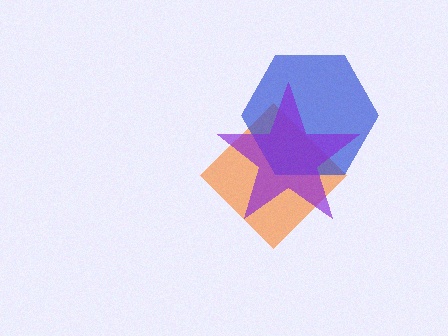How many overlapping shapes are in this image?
There are 3 overlapping shapes in the image.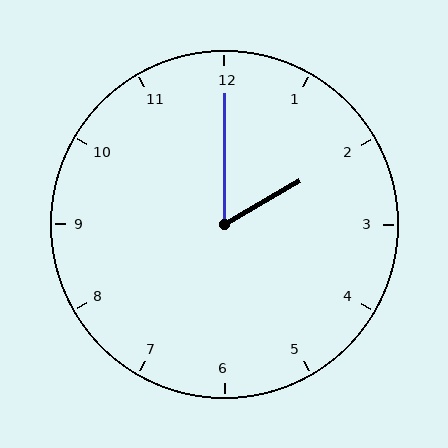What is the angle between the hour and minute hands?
Approximately 60 degrees.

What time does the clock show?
2:00.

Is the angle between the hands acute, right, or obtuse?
It is acute.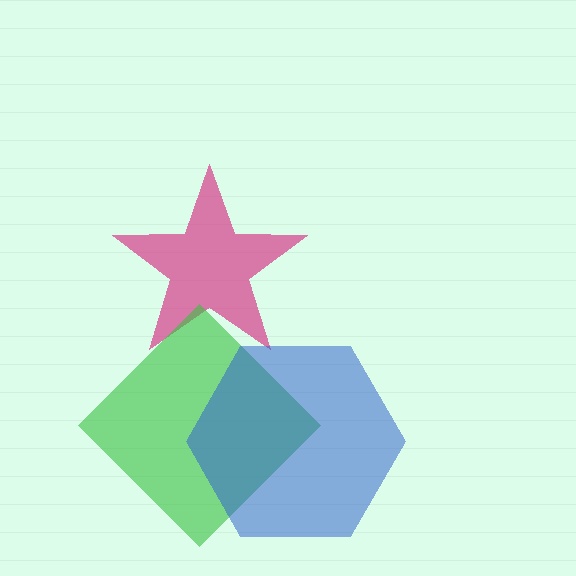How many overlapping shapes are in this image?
There are 3 overlapping shapes in the image.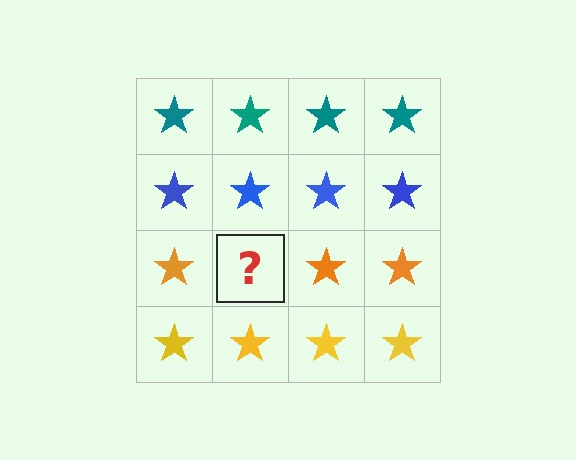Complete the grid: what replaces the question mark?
The question mark should be replaced with an orange star.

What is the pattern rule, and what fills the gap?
The rule is that each row has a consistent color. The gap should be filled with an orange star.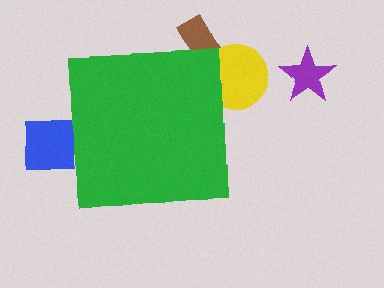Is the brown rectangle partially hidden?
Yes, the brown rectangle is partially hidden behind the green square.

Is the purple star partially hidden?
No, the purple star is fully visible.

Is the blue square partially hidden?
Yes, the blue square is partially hidden behind the green square.